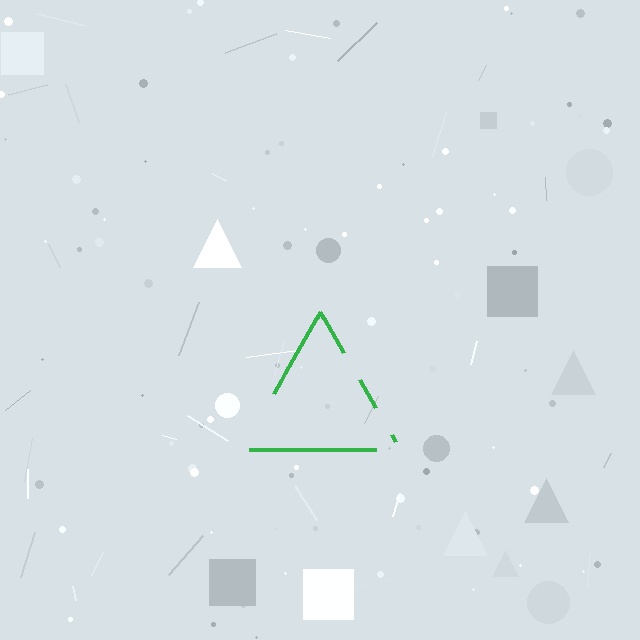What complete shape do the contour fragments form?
The contour fragments form a triangle.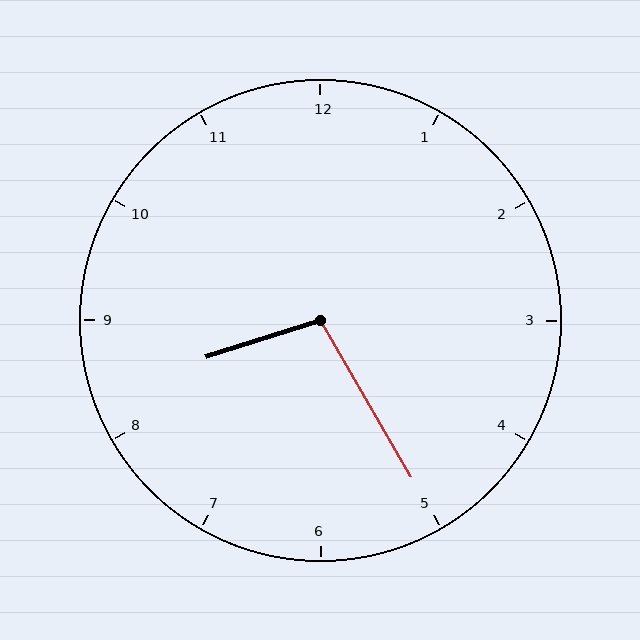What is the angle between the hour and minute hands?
Approximately 102 degrees.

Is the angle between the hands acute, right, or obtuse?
It is obtuse.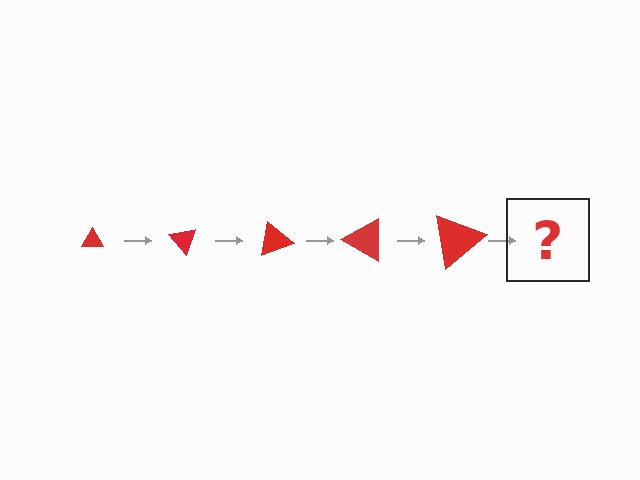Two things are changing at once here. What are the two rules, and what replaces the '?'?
The two rules are that the triangle grows larger each step and it rotates 50 degrees each step. The '?' should be a triangle, larger than the previous one and rotated 250 degrees from the start.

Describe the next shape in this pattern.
It should be a triangle, larger than the previous one and rotated 250 degrees from the start.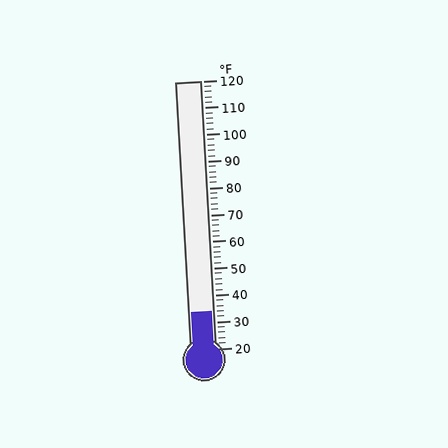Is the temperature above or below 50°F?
The temperature is below 50°F.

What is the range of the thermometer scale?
The thermometer scale ranges from 20°F to 120°F.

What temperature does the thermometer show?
The thermometer shows approximately 34°F.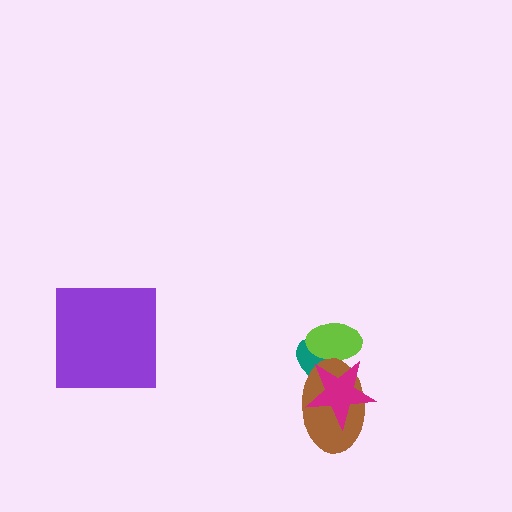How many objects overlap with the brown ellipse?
3 objects overlap with the brown ellipse.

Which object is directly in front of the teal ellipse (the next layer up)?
The lime ellipse is directly in front of the teal ellipse.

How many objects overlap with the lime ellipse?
3 objects overlap with the lime ellipse.